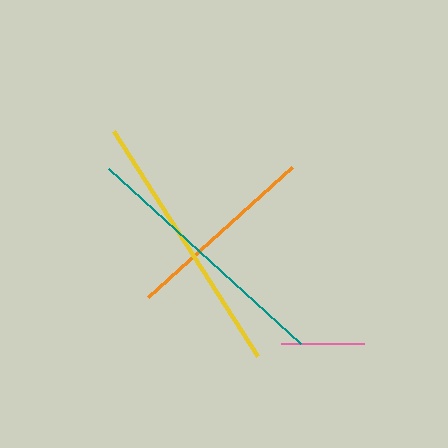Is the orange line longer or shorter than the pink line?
The orange line is longer than the pink line.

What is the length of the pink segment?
The pink segment is approximately 83 pixels long.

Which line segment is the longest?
The yellow line is the longest at approximately 266 pixels.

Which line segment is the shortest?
The pink line is the shortest at approximately 83 pixels.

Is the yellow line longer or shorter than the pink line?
The yellow line is longer than the pink line.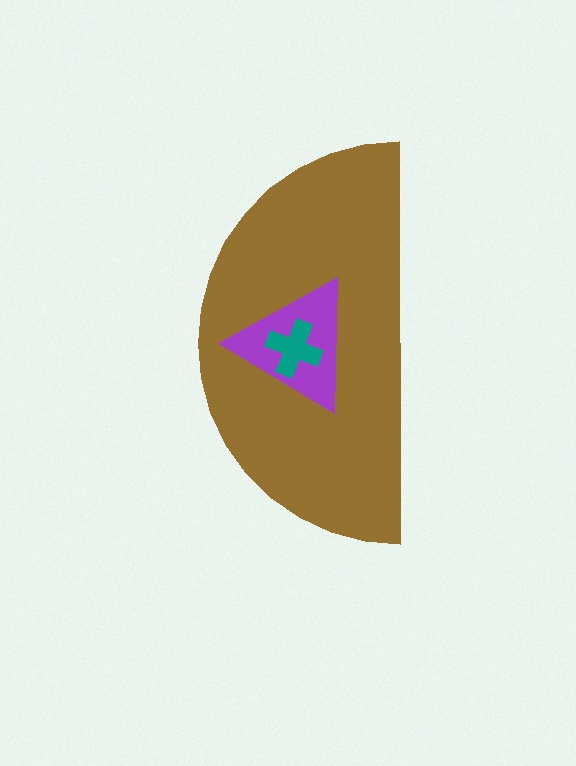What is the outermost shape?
The brown semicircle.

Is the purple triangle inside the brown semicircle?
Yes.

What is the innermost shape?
The teal cross.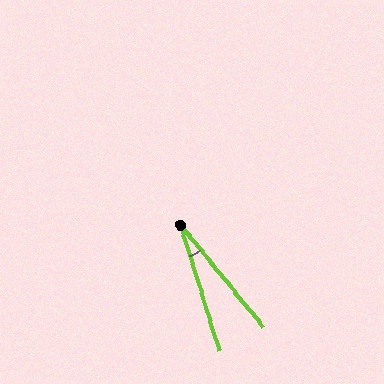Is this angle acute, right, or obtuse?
It is acute.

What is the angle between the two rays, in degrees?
Approximately 22 degrees.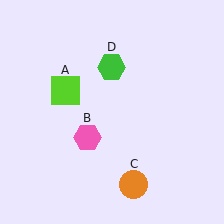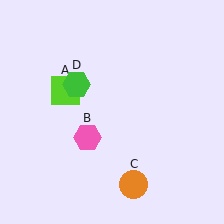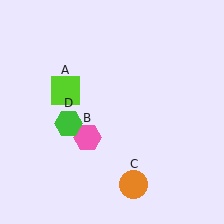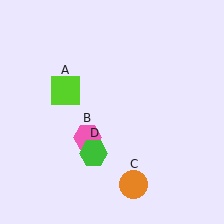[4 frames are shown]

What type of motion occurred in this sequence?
The green hexagon (object D) rotated counterclockwise around the center of the scene.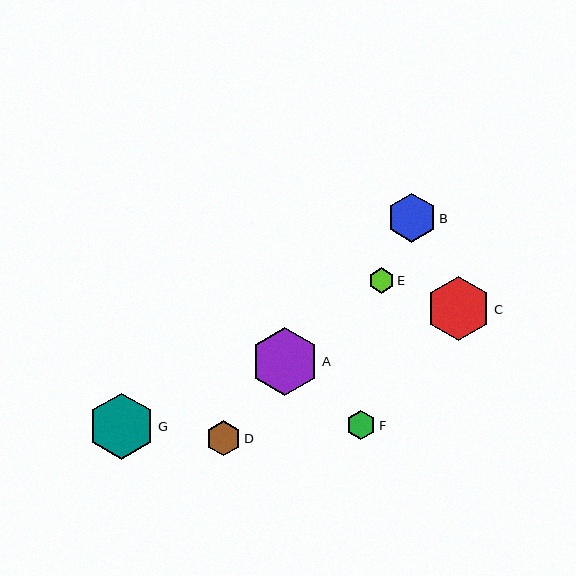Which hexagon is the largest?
Hexagon A is the largest with a size of approximately 68 pixels.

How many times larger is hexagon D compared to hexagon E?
Hexagon D is approximately 1.4 times the size of hexagon E.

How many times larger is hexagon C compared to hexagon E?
Hexagon C is approximately 2.5 times the size of hexagon E.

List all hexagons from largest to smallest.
From largest to smallest: A, G, C, B, D, F, E.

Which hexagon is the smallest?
Hexagon E is the smallest with a size of approximately 26 pixels.